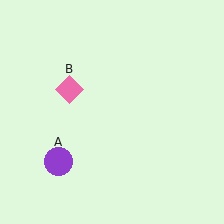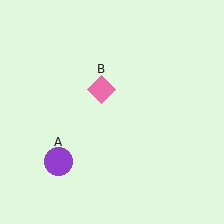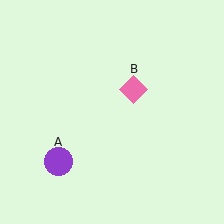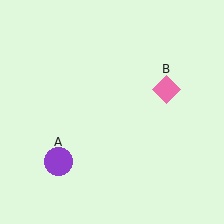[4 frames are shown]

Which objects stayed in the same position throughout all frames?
Purple circle (object A) remained stationary.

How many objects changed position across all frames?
1 object changed position: pink diamond (object B).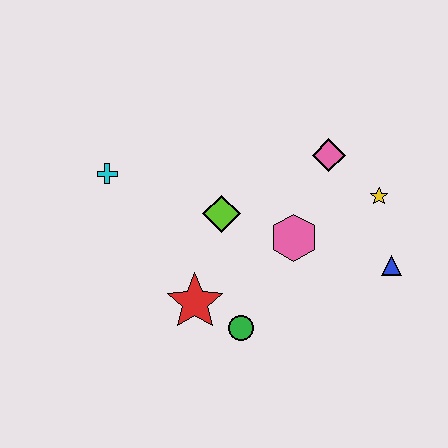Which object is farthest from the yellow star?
The cyan cross is farthest from the yellow star.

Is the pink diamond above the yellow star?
Yes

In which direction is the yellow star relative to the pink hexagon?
The yellow star is to the right of the pink hexagon.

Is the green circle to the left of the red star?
No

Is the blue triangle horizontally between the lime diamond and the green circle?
No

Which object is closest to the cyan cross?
The lime diamond is closest to the cyan cross.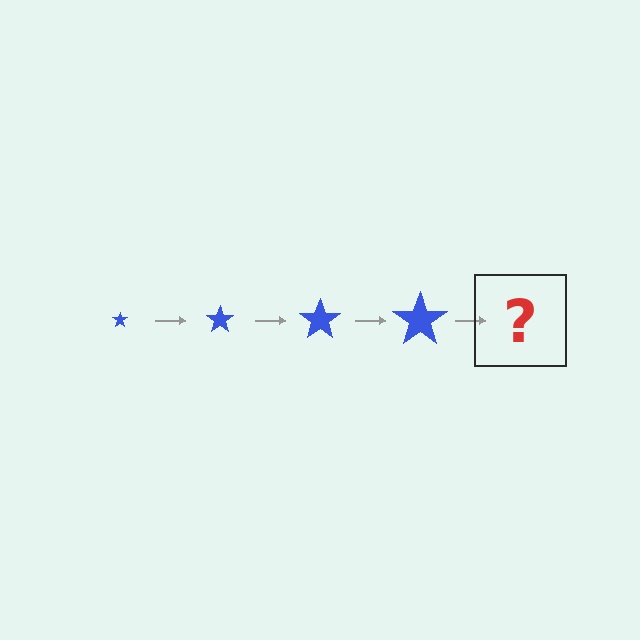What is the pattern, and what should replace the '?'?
The pattern is that the star gets progressively larger each step. The '?' should be a blue star, larger than the previous one.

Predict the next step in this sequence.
The next step is a blue star, larger than the previous one.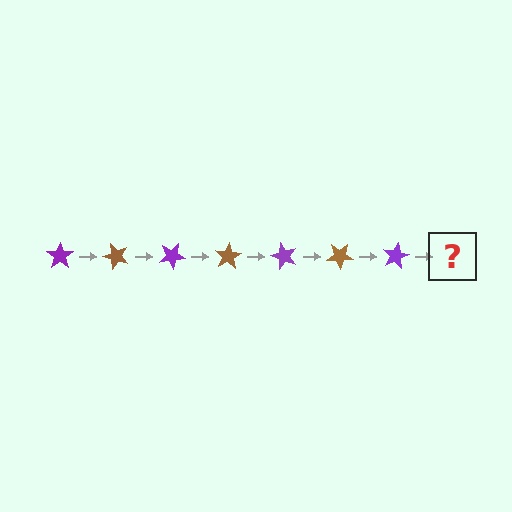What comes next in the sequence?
The next element should be a brown star, rotated 350 degrees from the start.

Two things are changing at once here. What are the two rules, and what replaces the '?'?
The two rules are that it rotates 50 degrees each step and the color cycles through purple and brown. The '?' should be a brown star, rotated 350 degrees from the start.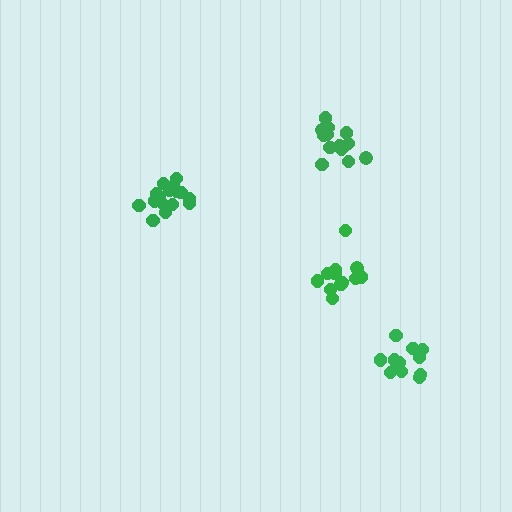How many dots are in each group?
Group 1: 14 dots, Group 2: 12 dots, Group 3: 17 dots, Group 4: 12 dots (55 total).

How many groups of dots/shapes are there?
There are 4 groups.